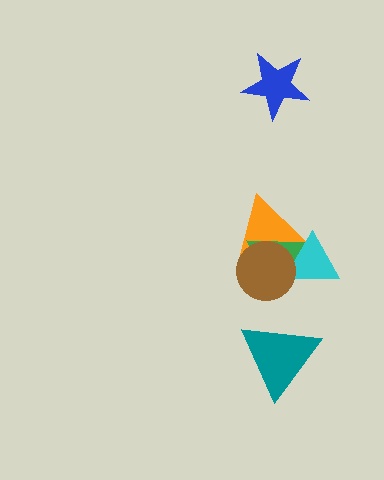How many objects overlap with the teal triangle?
0 objects overlap with the teal triangle.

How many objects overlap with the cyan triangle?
3 objects overlap with the cyan triangle.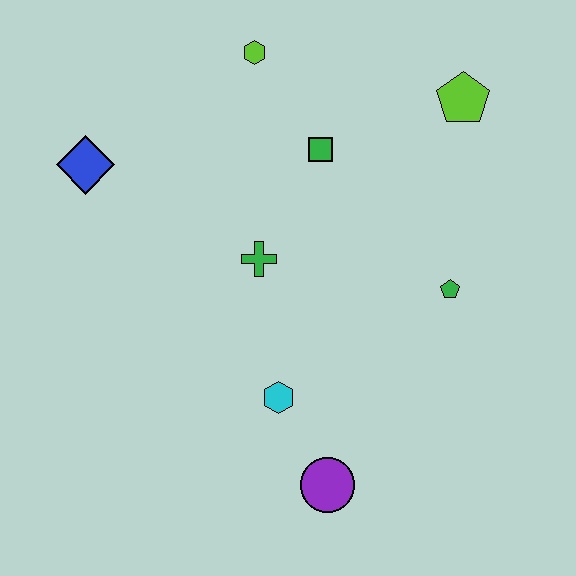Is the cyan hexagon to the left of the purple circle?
Yes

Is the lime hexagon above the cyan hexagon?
Yes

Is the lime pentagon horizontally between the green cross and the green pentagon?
No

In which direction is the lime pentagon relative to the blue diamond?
The lime pentagon is to the right of the blue diamond.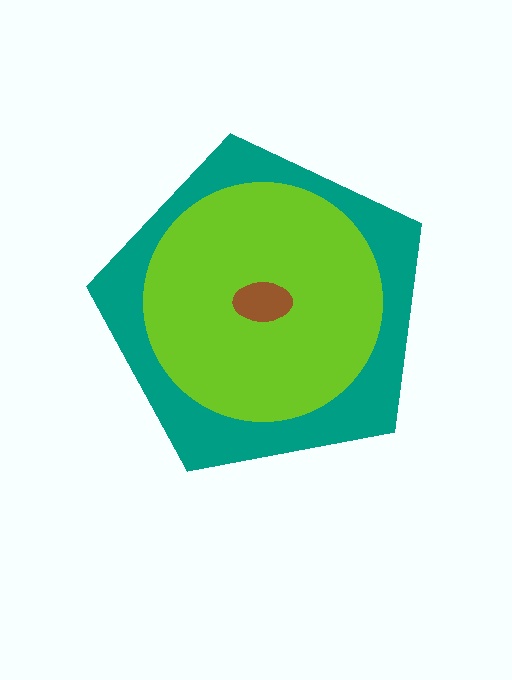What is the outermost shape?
The teal pentagon.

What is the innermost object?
The brown ellipse.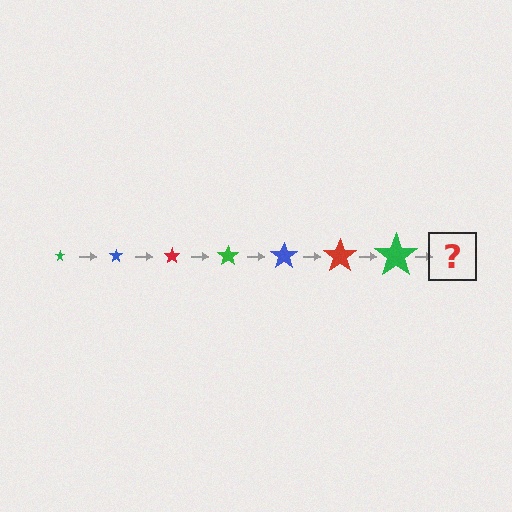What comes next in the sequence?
The next element should be a blue star, larger than the previous one.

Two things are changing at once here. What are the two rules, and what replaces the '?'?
The two rules are that the star grows larger each step and the color cycles through green, blue, and red. The '?' should be a blue star, larger than the previous one.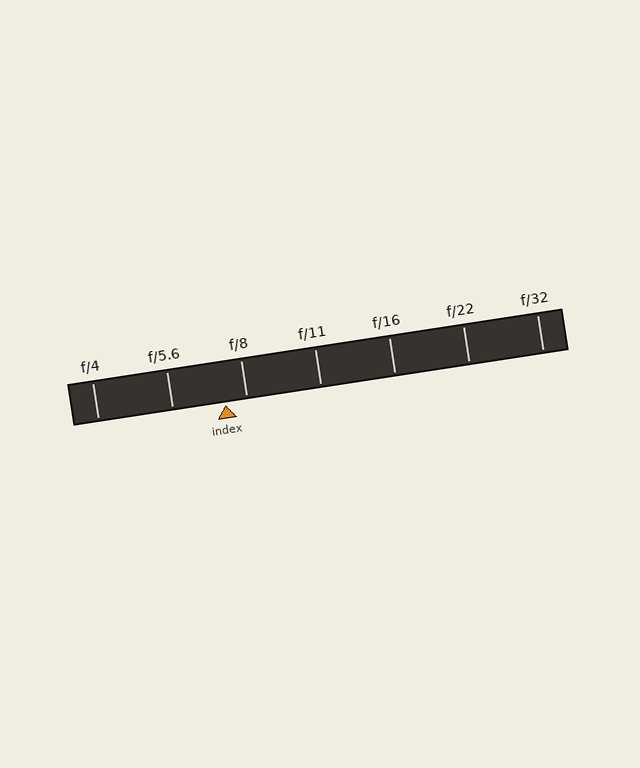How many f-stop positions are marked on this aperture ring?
There are 7 f-stop positions marked.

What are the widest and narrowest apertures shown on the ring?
The widest aperture shown is f/4 and the narrowest is f/32.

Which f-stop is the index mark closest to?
The index mark is closest to f/8.